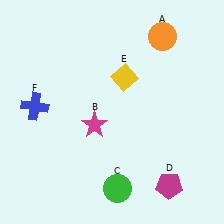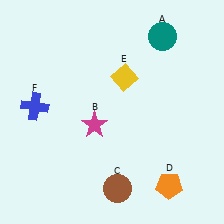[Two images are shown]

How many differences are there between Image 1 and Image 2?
There are 3 differences between the two images.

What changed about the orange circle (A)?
In Image 1, A is orange. In Image 2, it changed to teal.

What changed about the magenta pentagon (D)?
In Image 1, D is magenta. In Image 2, it changed to orange.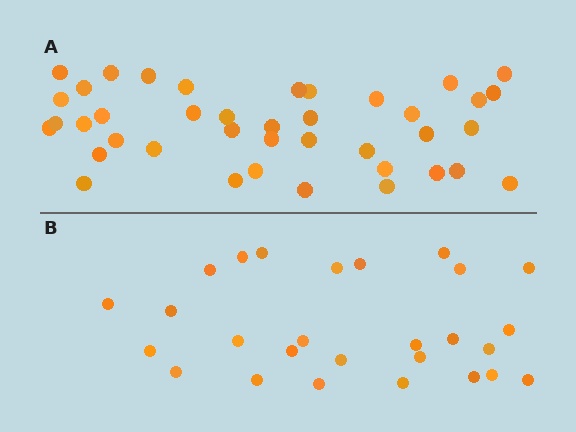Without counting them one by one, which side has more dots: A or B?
Region A (the top region) has more dots.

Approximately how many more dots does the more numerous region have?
Region A has approximately 15 more dots than region B.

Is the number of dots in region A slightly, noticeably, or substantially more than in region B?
Region A has substantially more. The ratio is roughly 1.5 to 1.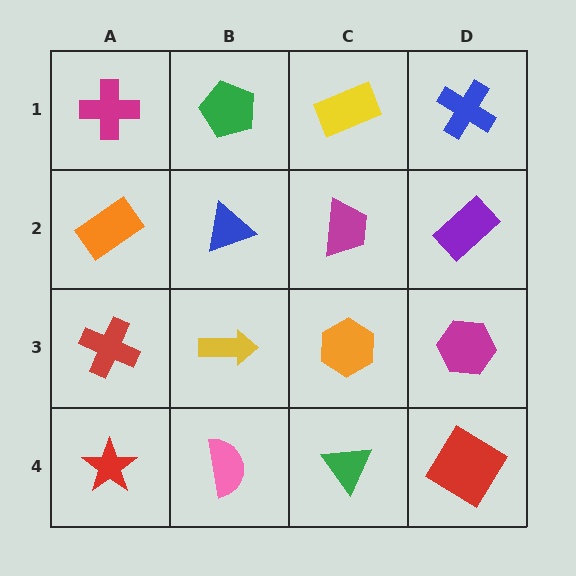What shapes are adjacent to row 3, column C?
A magenta trapezoid (row 2, column C), a green triangle (row 4, column C), a yellow arrow (row 3, column B), a magenta hexagon (row 3, column D).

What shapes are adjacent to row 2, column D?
A blue cross (row 1, column D), a magenta hexagon (row 3, column D), a magenta trapezoid (row 2, column C).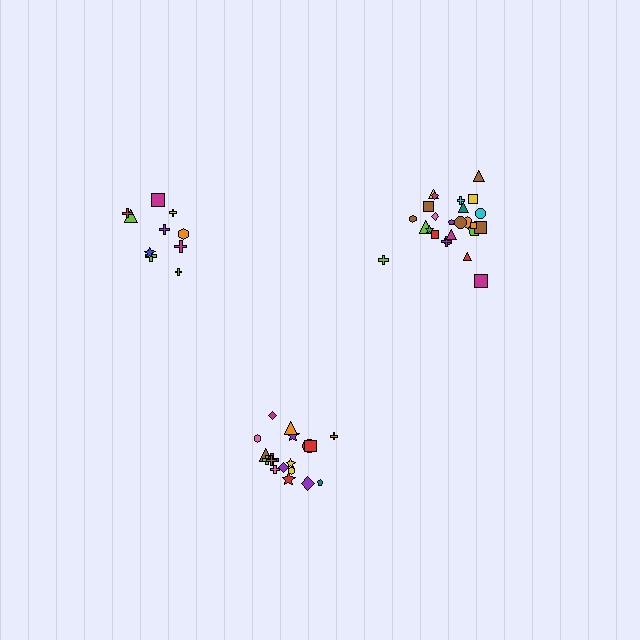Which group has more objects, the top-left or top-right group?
The top-right group.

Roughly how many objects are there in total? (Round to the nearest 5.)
Roughly 55 objects in total.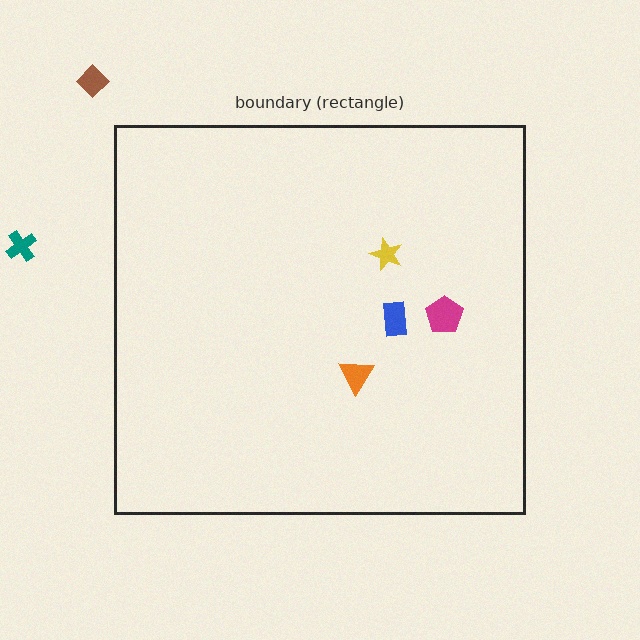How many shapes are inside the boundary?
4 inside, 2 outside.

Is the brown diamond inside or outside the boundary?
Outside.